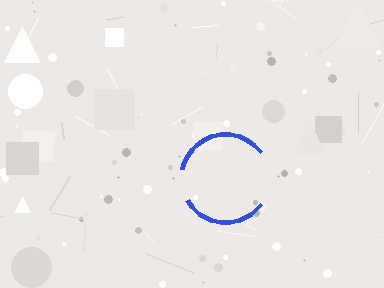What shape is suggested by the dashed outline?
The dashed outline suggests a circle.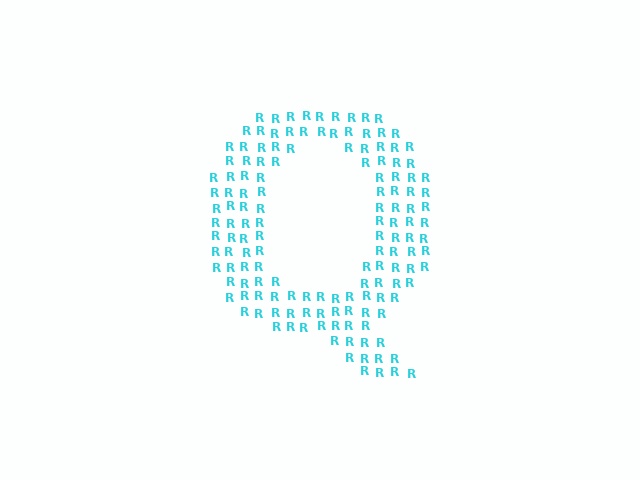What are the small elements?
The small elements are letter R's.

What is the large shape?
The large shape is the letter Q.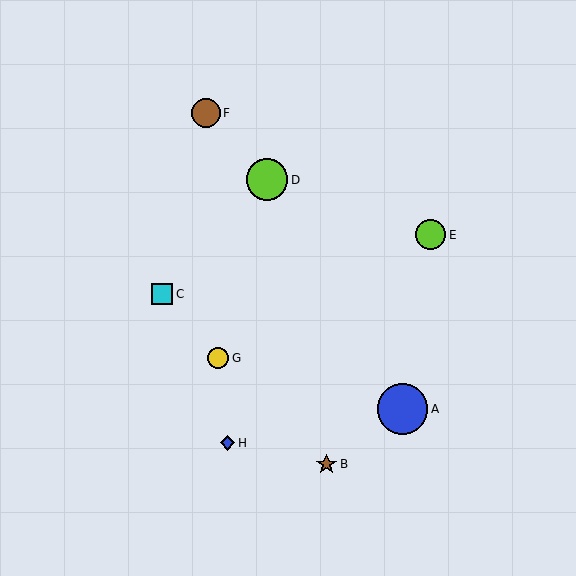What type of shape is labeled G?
Shape G is a yellow circle.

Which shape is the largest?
The blue circle (labeled A) is the largest.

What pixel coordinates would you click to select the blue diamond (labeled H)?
Click at (228, 443) to select the blue diamond H.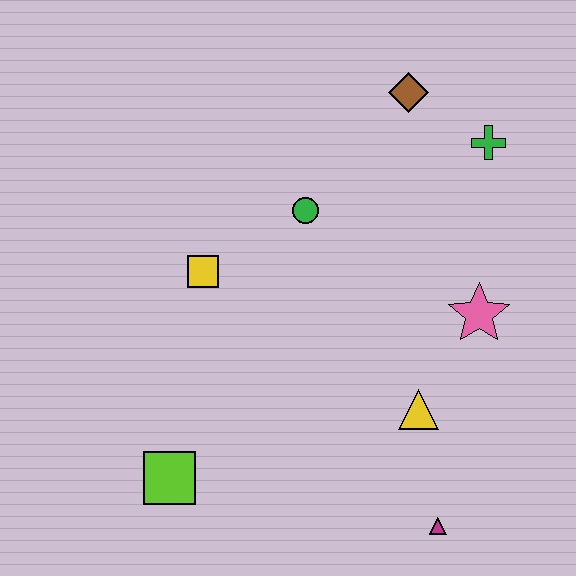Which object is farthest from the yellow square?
The magenta triangle is farthest from the yellow square.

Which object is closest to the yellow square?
The green circle is closest to the yellow square.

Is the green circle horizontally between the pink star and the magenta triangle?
No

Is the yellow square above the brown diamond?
No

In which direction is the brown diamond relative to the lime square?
The brown diamond is above the lime square.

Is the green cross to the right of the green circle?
Yes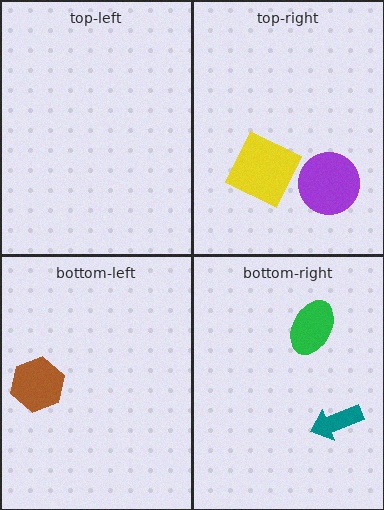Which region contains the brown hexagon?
The bottom-left region.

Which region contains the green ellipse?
The bottom-right region.